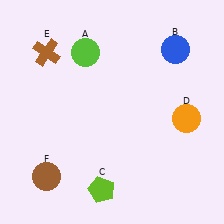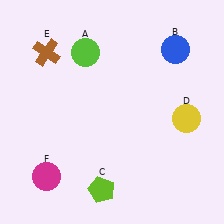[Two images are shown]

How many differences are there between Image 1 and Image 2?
There are 2 differences between the two images.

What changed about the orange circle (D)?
In Image 1, D is orange. In Image 2, it changed to yellow.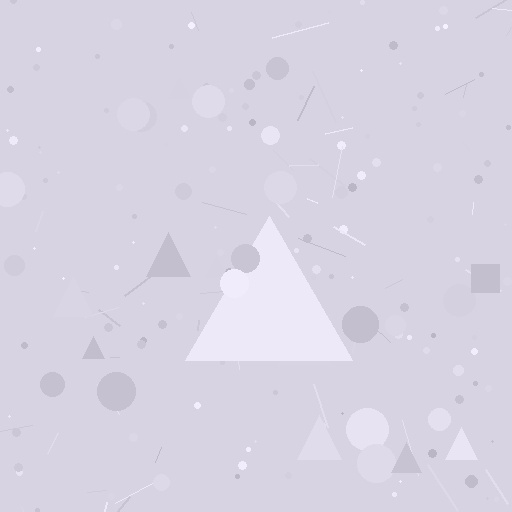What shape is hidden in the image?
A triangle is hidden in the image.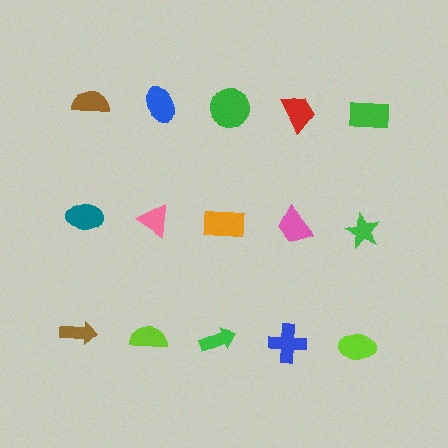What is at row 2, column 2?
A pink triangle.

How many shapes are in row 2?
5 shapes.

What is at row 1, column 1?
A brown semicircle.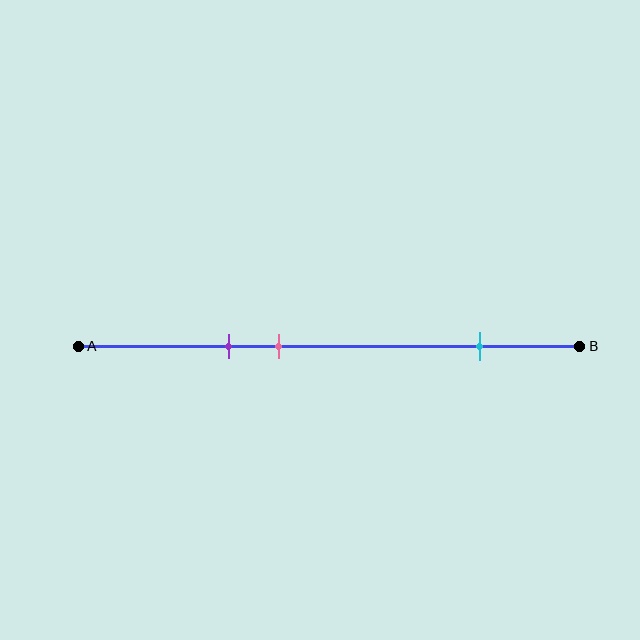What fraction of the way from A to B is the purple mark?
The purple mark is approximately 30% (0.3) of the way from A to B.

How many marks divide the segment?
There are 3 marks dividing the segment.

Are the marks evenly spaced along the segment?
No, the marks are not evenly spaced.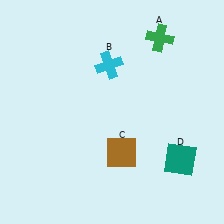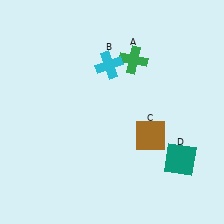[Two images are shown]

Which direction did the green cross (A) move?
The green cross (A) moved left.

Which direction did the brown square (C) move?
The brown square (C) moved right.